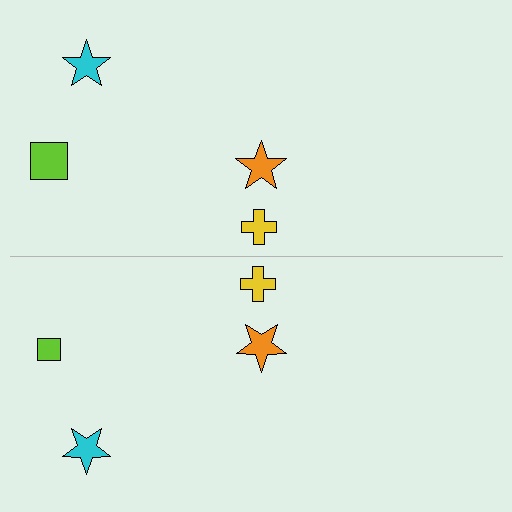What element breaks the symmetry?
The lime square on the bottom side has a different size than its mirror counterpart.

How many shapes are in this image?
There are 8 shapes in this image.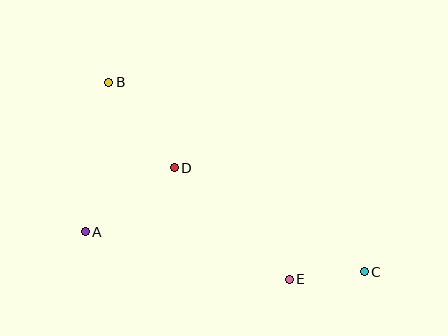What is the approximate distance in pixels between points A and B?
The distance between A and B is approximately 151 pixels.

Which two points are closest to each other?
Points C and E are closest to each other.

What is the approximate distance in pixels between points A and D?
The distance between A and D is approximately 110 pixels.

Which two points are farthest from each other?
Points B and C are farthest from each other.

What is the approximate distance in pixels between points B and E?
The distance between B and E is approximately 268 pixels.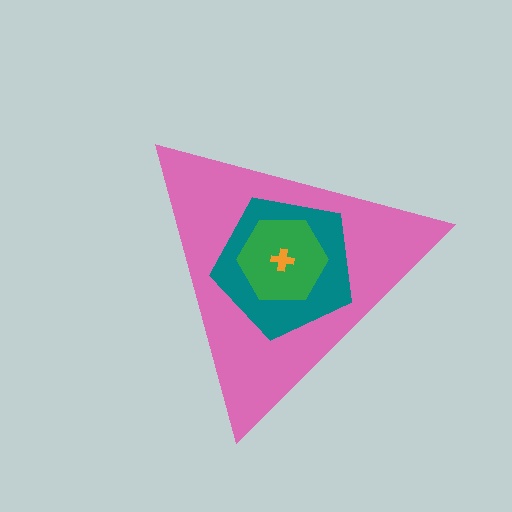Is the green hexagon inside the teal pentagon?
Yes.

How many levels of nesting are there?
4.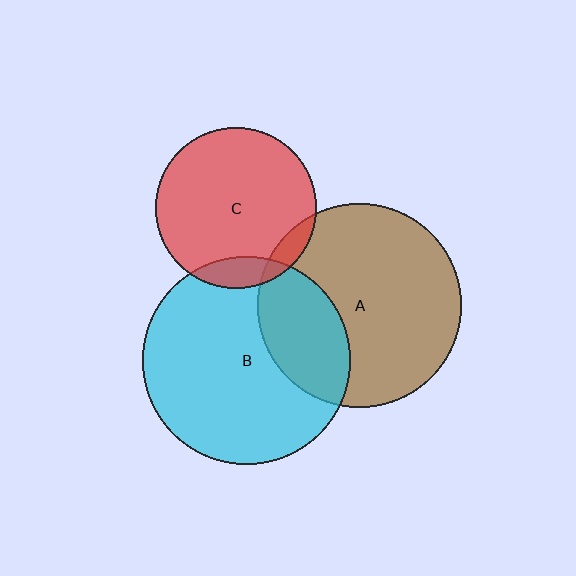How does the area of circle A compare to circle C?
Approximately 1.6 times.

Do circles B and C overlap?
Yes.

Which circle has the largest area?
Circle B (cyan).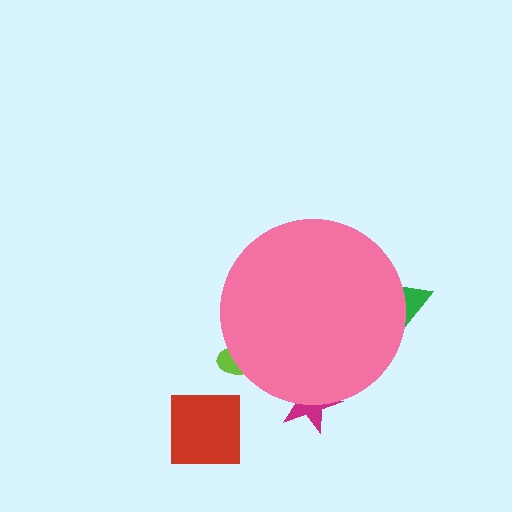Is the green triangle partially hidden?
Yes, the green triangle is partially hidden behind the pink circle.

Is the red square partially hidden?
No, the red square is fully visible.